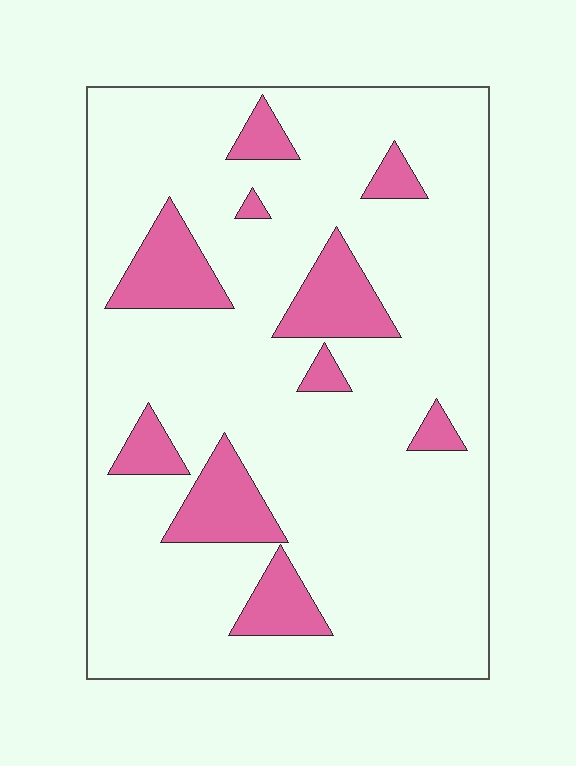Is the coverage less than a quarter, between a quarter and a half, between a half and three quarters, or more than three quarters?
Less than a quarter.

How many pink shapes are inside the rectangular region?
10.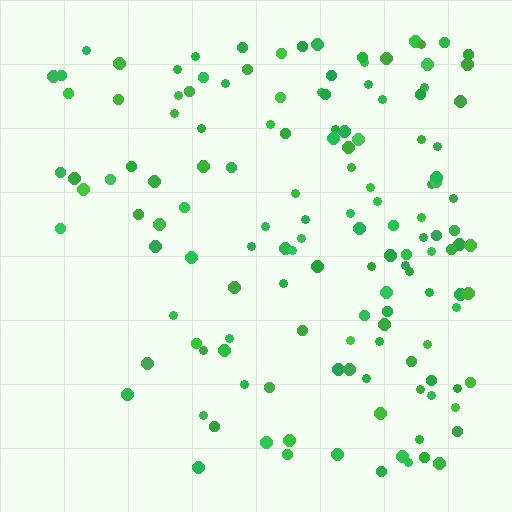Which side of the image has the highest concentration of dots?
The right.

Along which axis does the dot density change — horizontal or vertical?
Horizontal.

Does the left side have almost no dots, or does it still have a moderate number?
Still a moderate number, just noticeably fewer than the right.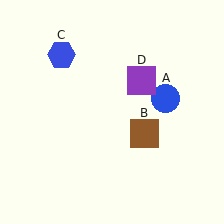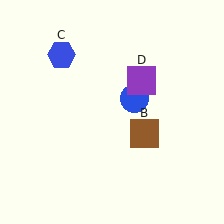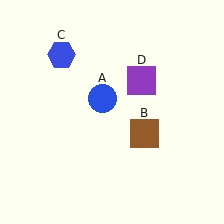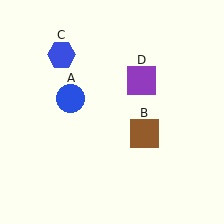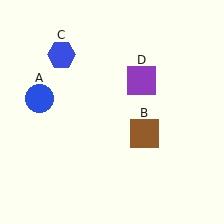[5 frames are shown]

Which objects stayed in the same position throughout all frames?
Brown square (object B) and blue hexagon (object C) and purple square (object D) remained stationary.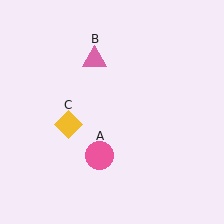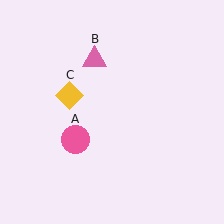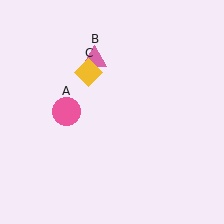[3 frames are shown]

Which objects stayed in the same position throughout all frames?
Pink triangle (object B) remained stationary.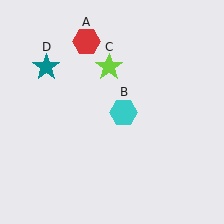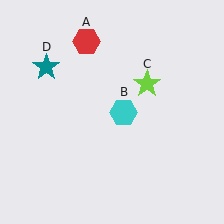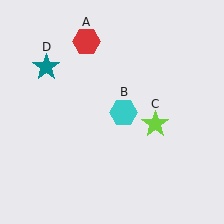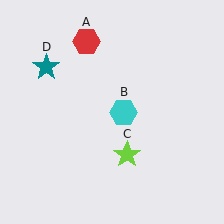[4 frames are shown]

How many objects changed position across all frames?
1 object changed position: lime star (object C).